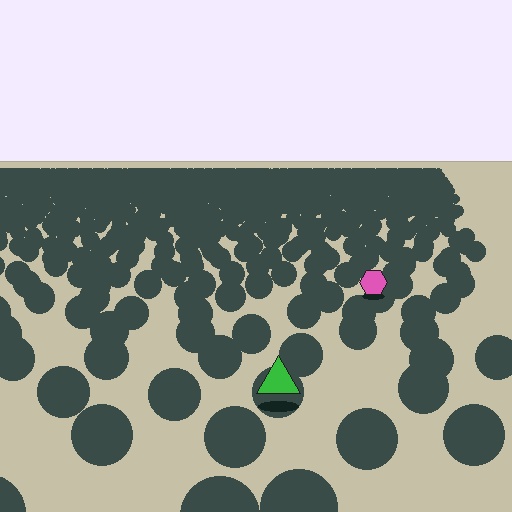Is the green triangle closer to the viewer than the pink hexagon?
Yes. The green triangle is closer — you can tell from the texture gradient: the ground texture is coarser near it.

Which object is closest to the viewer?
The green triangle is closest. The texture marks near it are larger and more spread out.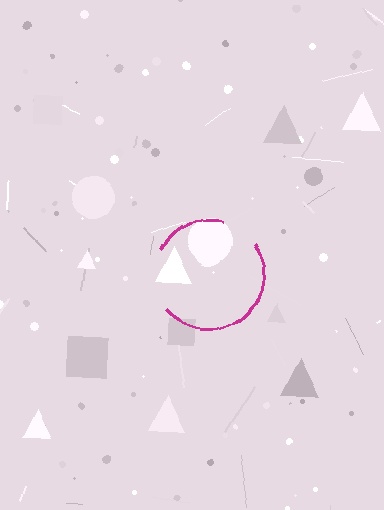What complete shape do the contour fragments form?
The contour fragments form a circle.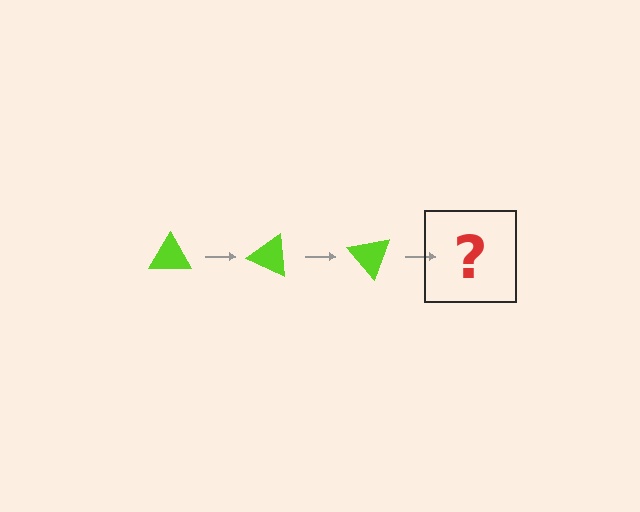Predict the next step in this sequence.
The next step is a lime triangle rotated 75 degrees.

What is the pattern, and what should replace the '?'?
The pattern is that the triangle rotates 25 degrees each step. The '?' should be a lime triangle rotated 75 degrees.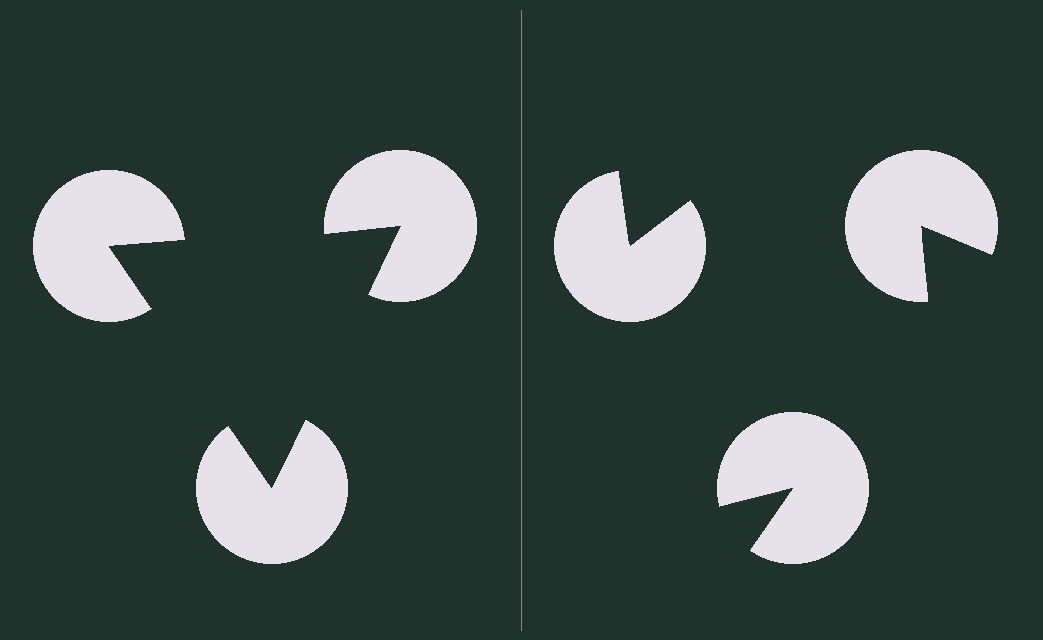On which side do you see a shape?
An illusory triangle appears on the left side. On the right side the wedge cuts are rotated, so no coherent shape forms.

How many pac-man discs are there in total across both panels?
6 — 3 on each side.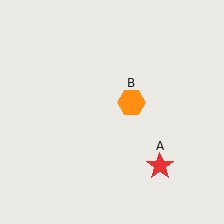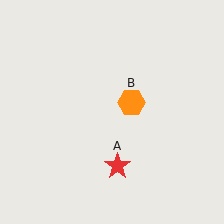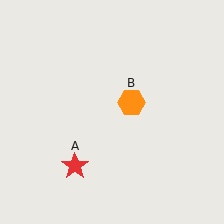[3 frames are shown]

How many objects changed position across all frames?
1 object changed position: red star (object A).